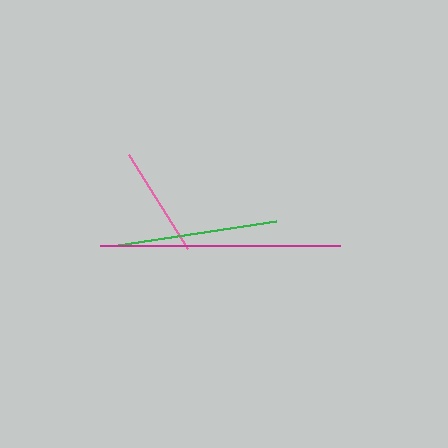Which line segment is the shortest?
The pink line is the shortest at approximately 111 pixels.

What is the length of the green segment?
The green segment is approximately 160 pixels long.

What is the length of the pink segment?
The pink segment is approximately 111 pixels long.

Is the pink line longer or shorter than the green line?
The green line is longer than the pink line.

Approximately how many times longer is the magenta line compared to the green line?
The magenta line is approximately 1.5 times the length of the green line.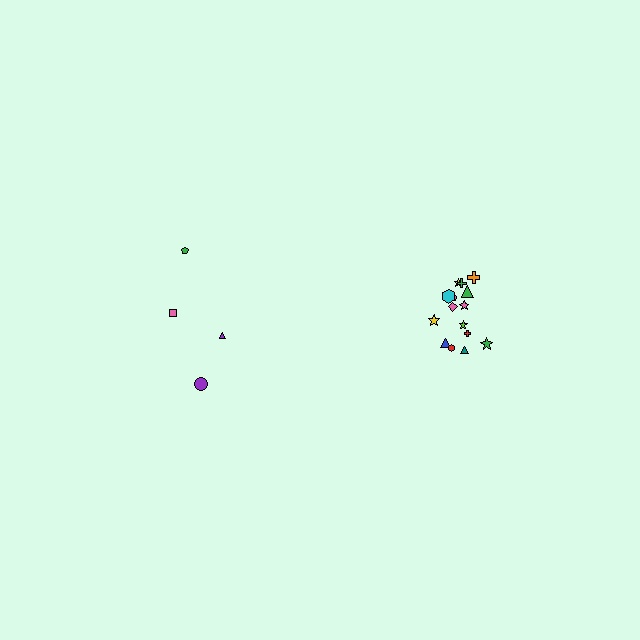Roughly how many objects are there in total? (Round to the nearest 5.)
Roughly 20 objects in total.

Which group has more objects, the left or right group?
The right group.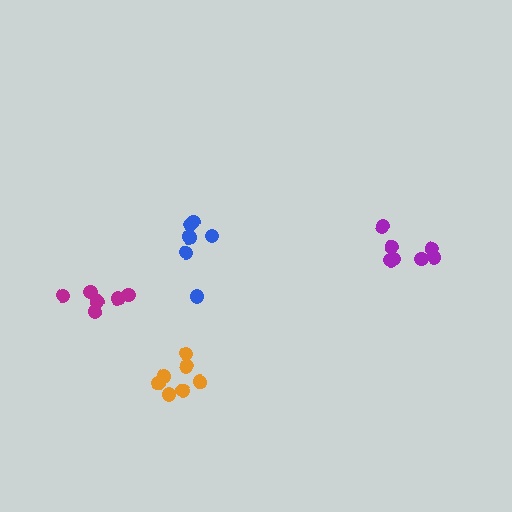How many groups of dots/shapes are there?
There are 4 groups.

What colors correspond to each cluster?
The clusters are colored: blue, purple, magenta, orange.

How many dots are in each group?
Group 1: 6 dots, Group 2: 7 dots, Group 3: 6 dots, Group 4: 7 dots (26 total).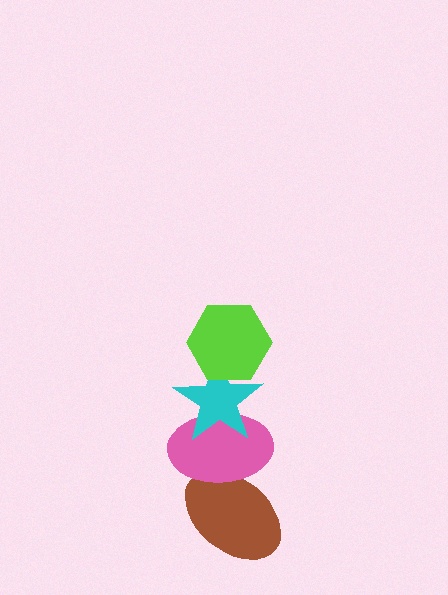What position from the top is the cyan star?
The cyan star is 2nd from the top.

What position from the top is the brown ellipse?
The brown ellipse is 4th from the top.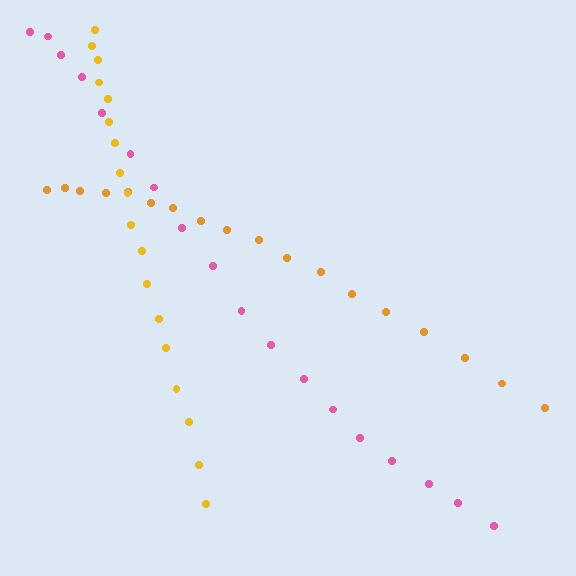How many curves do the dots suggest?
There are 3 distinct paths.